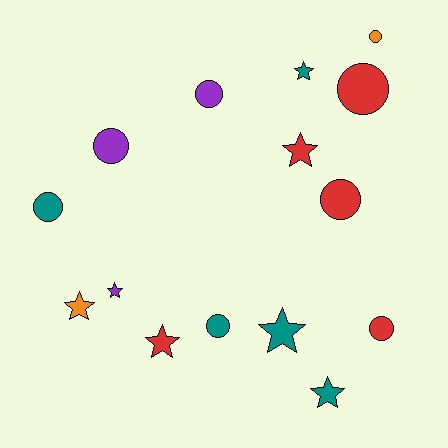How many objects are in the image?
There are 15 objects.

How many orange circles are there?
There is 1 orange circle.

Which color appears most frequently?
Red, with 5 objects.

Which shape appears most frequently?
Circle, with 8 objects.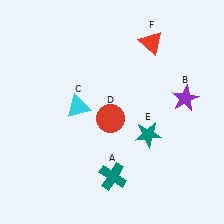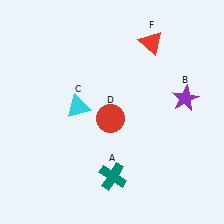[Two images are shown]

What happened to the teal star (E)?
The teal star (E) was removed in Image 2. It was in the bottom-right area of Image 1.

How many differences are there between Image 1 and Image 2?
There is 1 difference between the two images.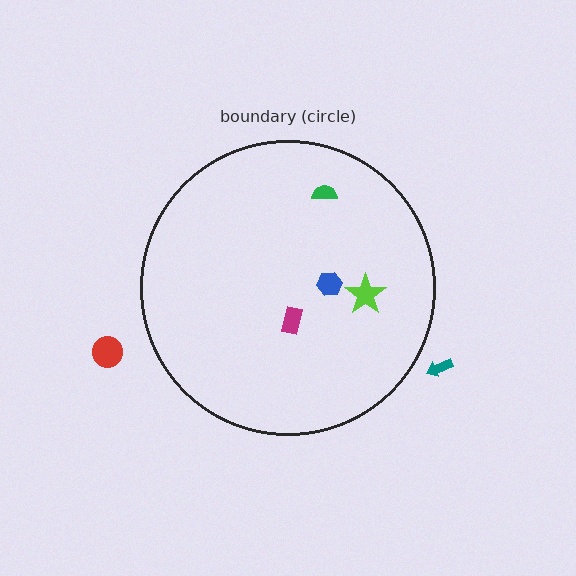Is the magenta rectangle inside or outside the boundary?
Inside.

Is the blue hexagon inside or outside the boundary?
Inside.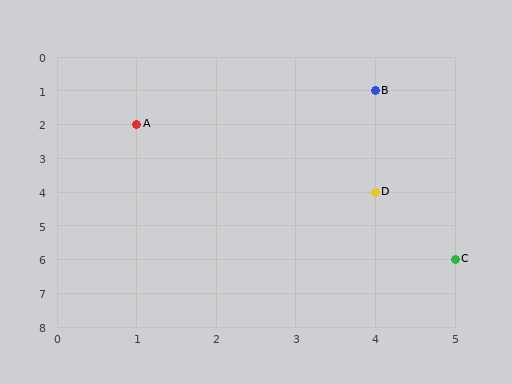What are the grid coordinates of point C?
Point C is at grid coordinates (5, 6).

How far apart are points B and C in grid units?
Points B and C are 1 column and 5 rows apart (about 5.1 grid units diagonally).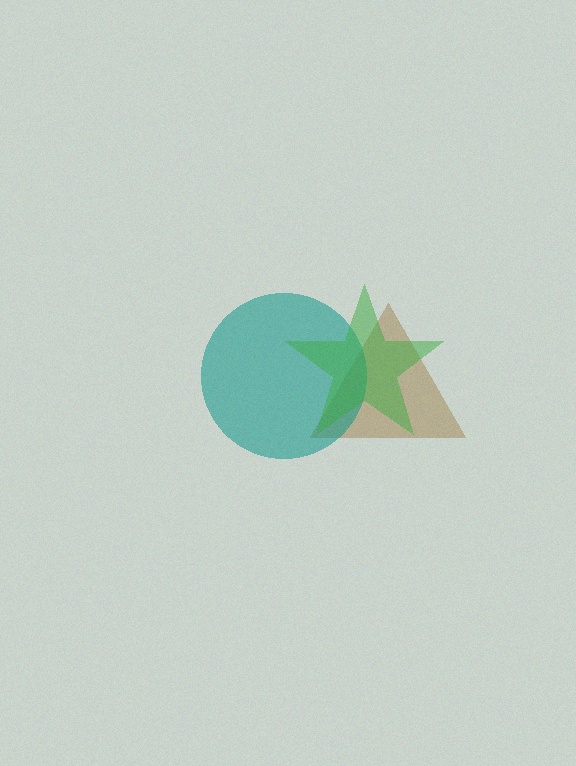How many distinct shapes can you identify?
There are 3 distinct shapes: a brown triangle, a teal circle, a green star.